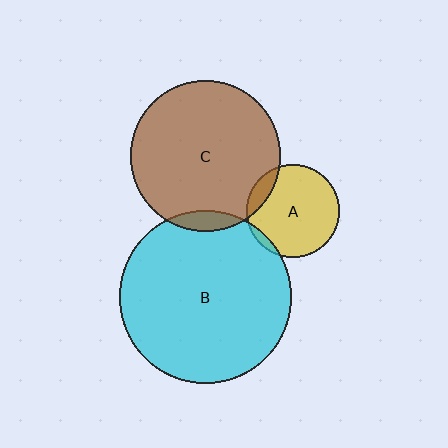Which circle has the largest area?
Circle B (cyan).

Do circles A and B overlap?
Yes.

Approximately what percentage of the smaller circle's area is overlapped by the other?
Approximately 5%.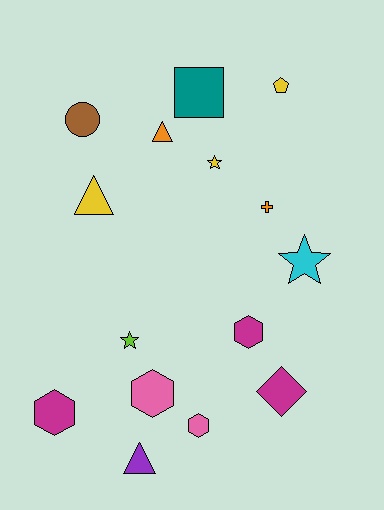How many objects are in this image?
There are 15 objects.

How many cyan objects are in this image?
There is 1 cyan object.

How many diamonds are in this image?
There is 1 diamond.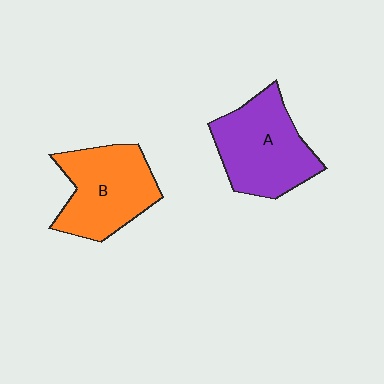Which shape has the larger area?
Shape A (purple).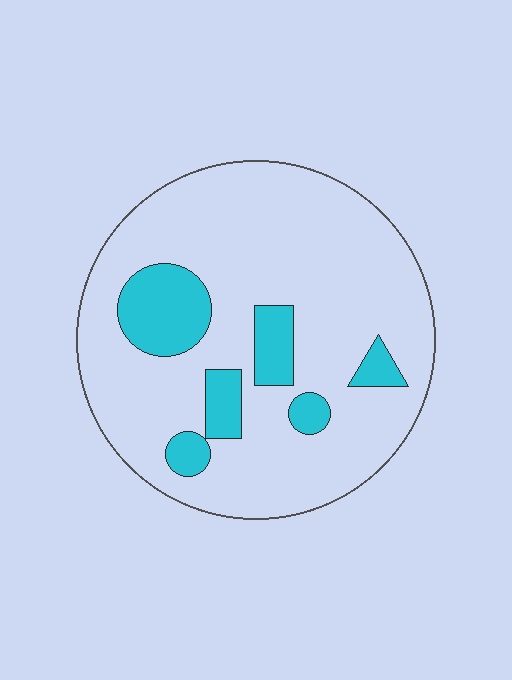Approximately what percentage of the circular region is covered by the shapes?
Approximately 15%.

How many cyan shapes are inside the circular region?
6.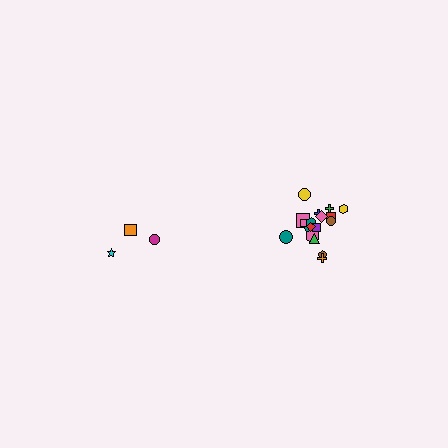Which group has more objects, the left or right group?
The right group.